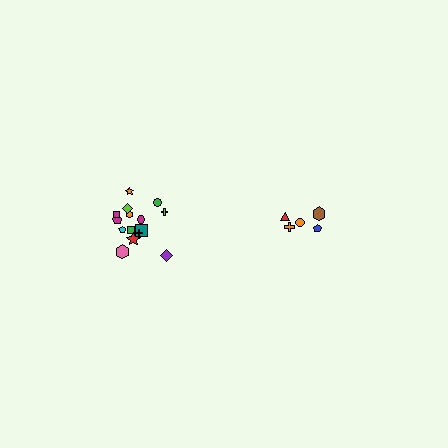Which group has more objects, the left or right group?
The left group.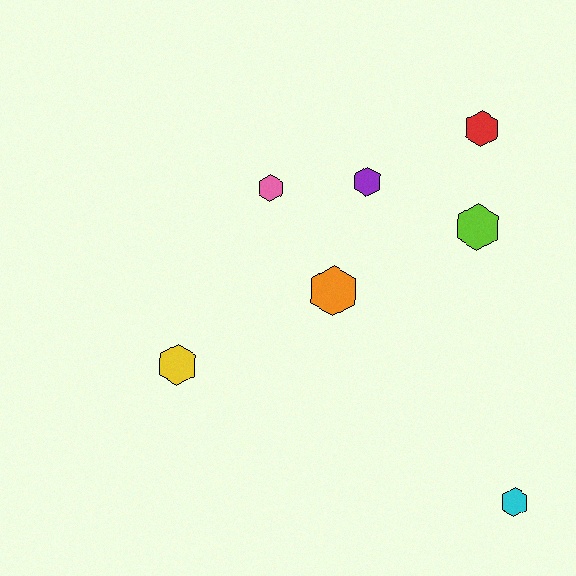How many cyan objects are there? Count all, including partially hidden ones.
There is 1 cyan object.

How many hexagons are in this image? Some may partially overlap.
There are 7 hexagons.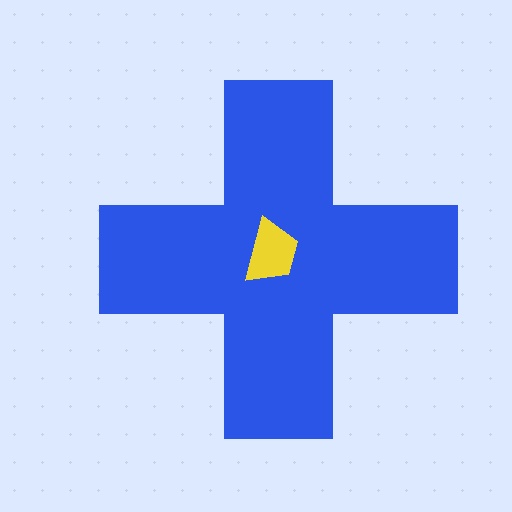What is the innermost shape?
The yellow trapezoid.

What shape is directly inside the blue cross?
The yellow trapezoid.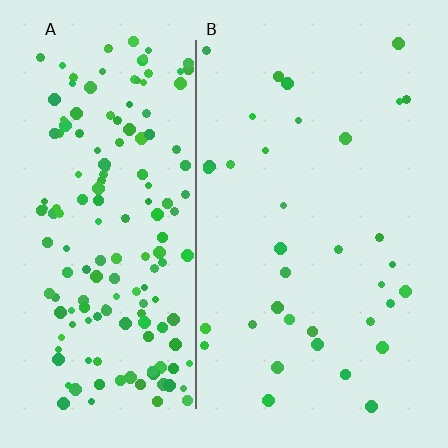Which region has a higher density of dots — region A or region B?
A (the left).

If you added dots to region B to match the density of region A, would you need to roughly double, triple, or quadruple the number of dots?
Approximately quadruple.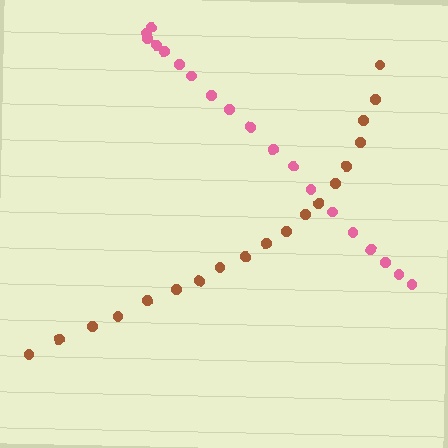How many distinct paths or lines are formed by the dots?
There are 2 distinct paths.